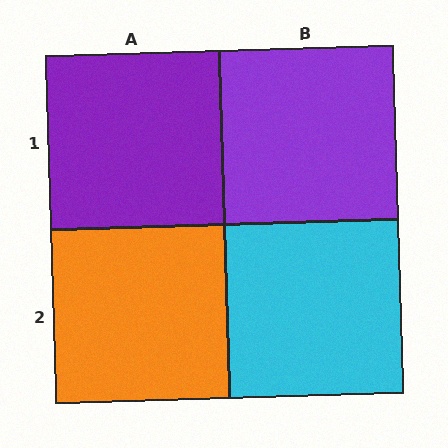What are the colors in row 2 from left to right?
Orange, cyan.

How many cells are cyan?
1 cell is cyan.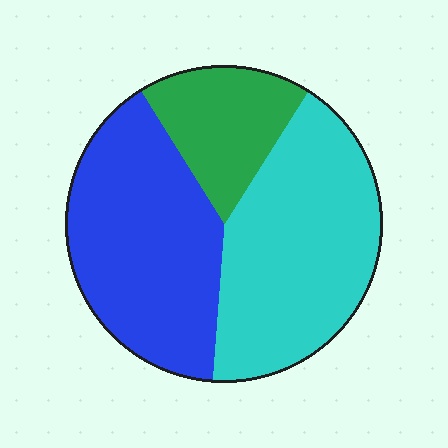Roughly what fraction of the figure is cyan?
Cyan takes up about two fifths (2/5) of the figure.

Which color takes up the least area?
Green, at roughly 20%.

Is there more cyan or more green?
Cyan.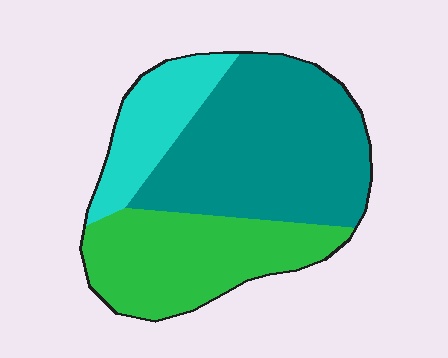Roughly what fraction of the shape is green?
Green covers around 35% of the shape.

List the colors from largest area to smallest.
From largest to smallest: teal, green, cyan.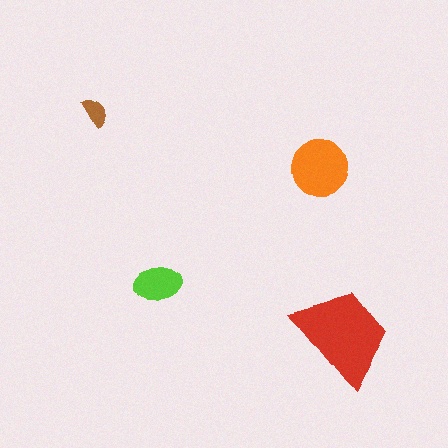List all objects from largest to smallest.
The red trapezoid, the orange circle, the lime ellipse, the brown semicircle.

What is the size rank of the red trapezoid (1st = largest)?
1st.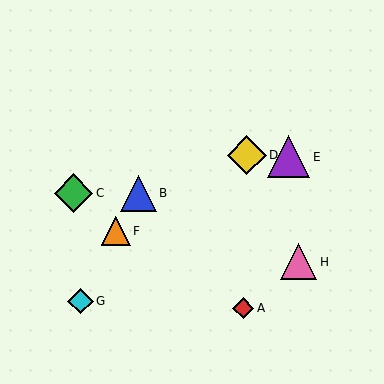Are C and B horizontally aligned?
Yes, both are at y≈193.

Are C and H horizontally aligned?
No, C is at y≈193 and H is at y≈262.